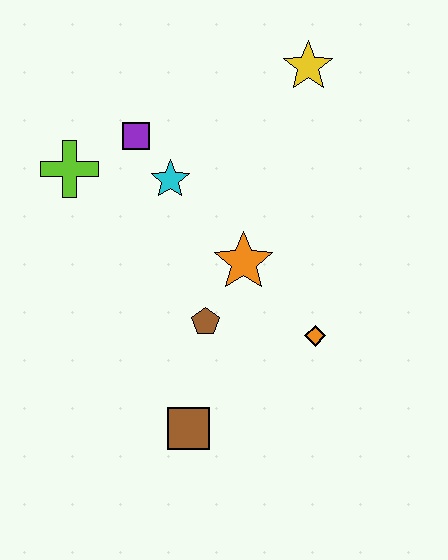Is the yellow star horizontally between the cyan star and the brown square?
No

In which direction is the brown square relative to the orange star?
The brown square is below the orange star.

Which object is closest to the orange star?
The brown pentagon is closest to the orange star.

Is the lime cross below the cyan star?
No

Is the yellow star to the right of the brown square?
Yes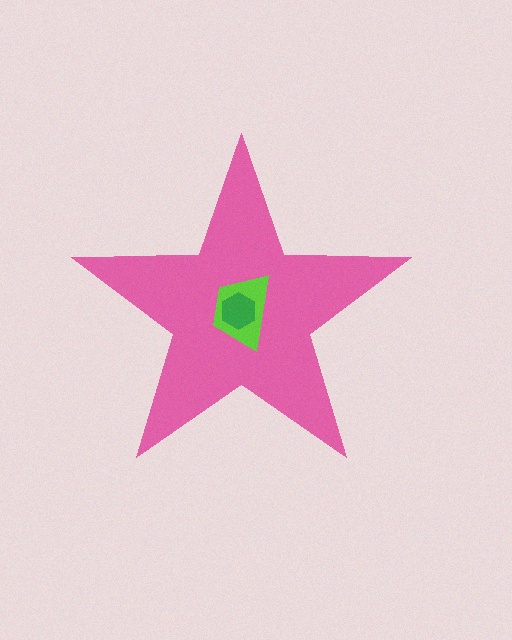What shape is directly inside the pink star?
The lime trapezoid.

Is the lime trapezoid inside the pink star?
Yes.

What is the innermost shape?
The green hexagon.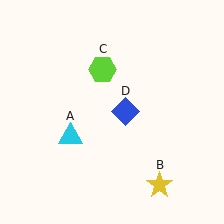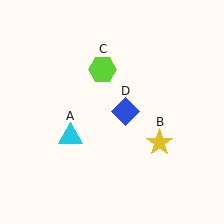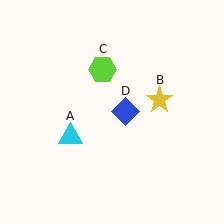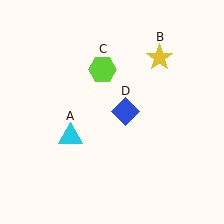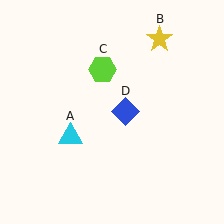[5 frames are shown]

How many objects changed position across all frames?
1 object changed position: yellow star (object B).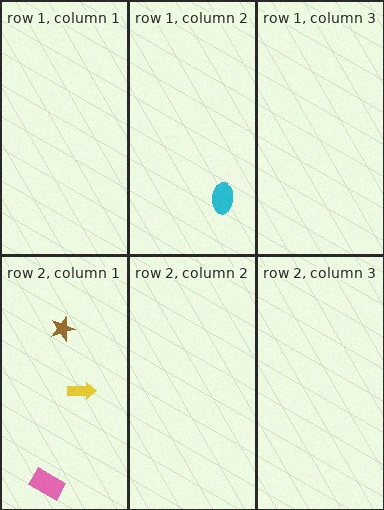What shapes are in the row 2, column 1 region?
The pink rectangle, the yellow arrow, the brown star.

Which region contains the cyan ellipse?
The row 1, column 2 region.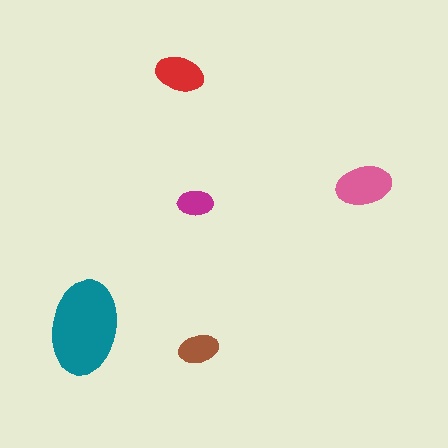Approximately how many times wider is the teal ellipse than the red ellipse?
About 2 times wider.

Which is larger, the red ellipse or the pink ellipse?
The pink one.